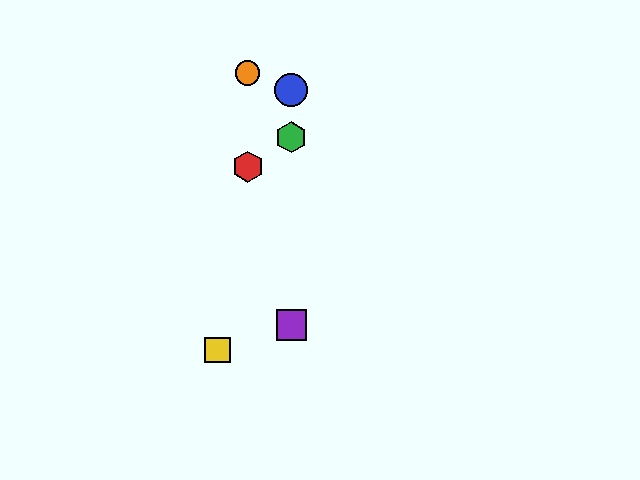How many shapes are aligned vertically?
3 shapes (the blue circle, the green hexagon, the purple square) are aligned vertically.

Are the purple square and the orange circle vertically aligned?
No, the purple square is at x≈291 and the orange circle is at x≈247.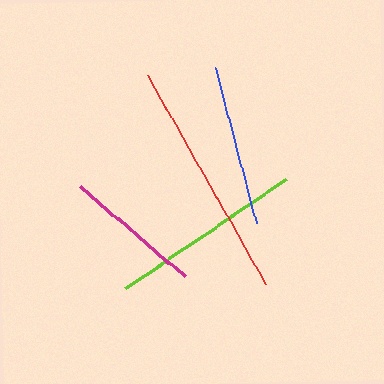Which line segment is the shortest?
The magenta line is the shortest at approximately 138 pixels.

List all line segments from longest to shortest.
From longest to shortest: red, lime, blue, magenta.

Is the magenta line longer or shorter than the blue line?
The blue line is longer than the magenta line.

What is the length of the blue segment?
The blue segment is approximately 160 pixels long.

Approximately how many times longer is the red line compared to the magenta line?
The red line is approximately 1.7 times the length of the magenta line.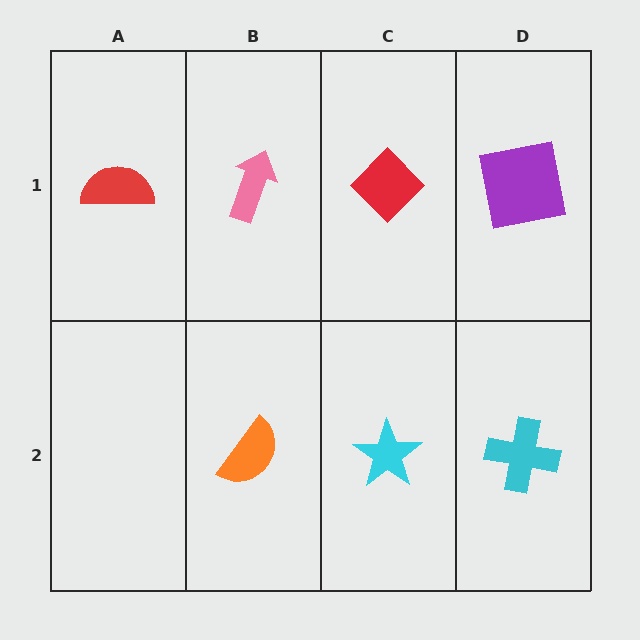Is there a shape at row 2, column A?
No, that cell is empty.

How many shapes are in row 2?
3 shapes.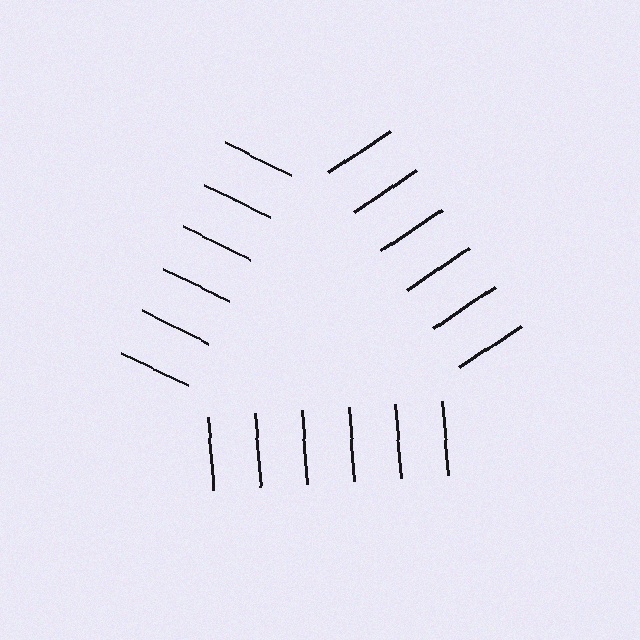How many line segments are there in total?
18 — 6 along each of the 3 edges.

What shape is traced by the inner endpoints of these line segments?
An illusory triangle — the line segments terminate on its edges but no continuous stroke is drawn.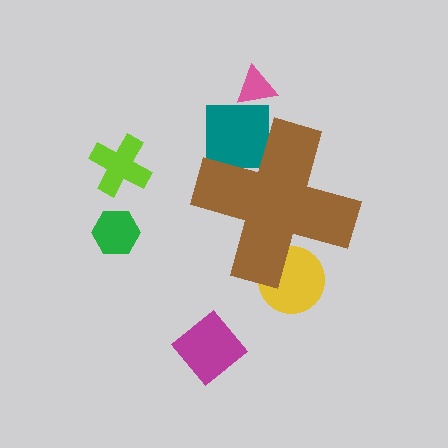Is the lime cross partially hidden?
No, the lime cross is fully visible.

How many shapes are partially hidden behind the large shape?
2 shapes are partially hidden.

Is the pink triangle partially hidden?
No, the pink triangle is fully visible.